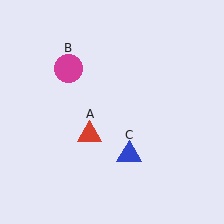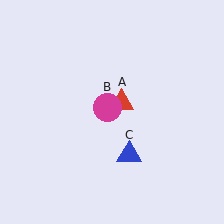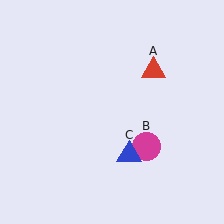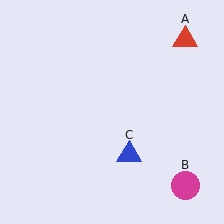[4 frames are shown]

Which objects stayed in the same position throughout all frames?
Blue triangle (object C) remained stationary.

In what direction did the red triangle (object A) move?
The red triangle (object A) moved up and to the right.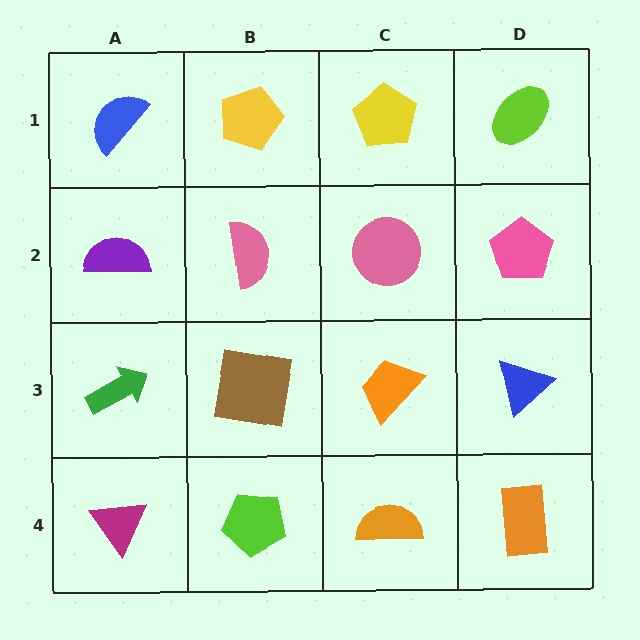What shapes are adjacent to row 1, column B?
A pink semicircle (row 2, column B), a blue semicircle (row 1, column A), a yellow pentagon (row 1, column C).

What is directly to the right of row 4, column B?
An orange semicircle.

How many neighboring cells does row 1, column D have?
2.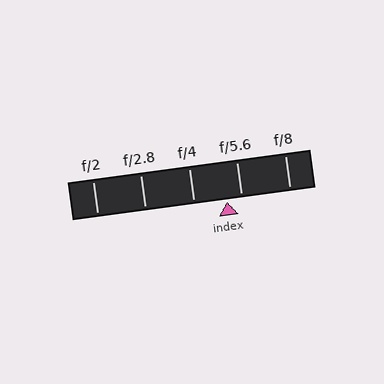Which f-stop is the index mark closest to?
The index mark is closest to f/5.6.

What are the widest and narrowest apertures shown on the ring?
The widest aperture shown is f/2 and the narrowest is f/8.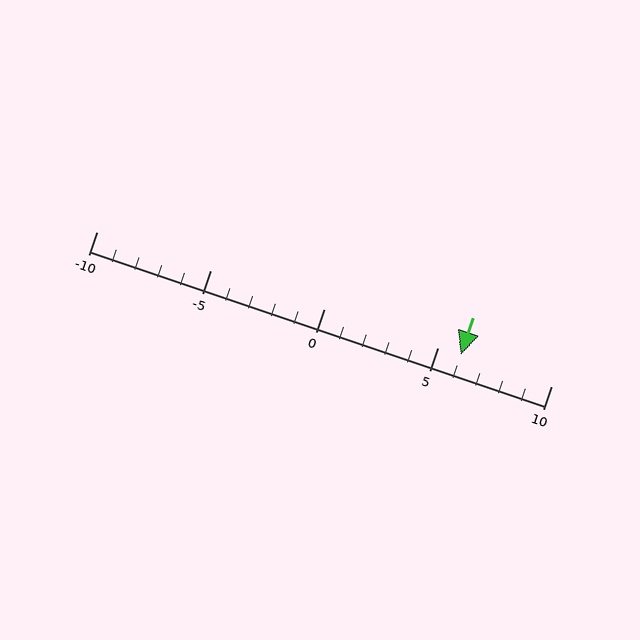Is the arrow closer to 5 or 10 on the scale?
The arrow is closer to 5.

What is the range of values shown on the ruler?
The ruler shows values from -10 to 10.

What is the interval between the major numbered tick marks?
The major tick marks are spaced 5 units apart.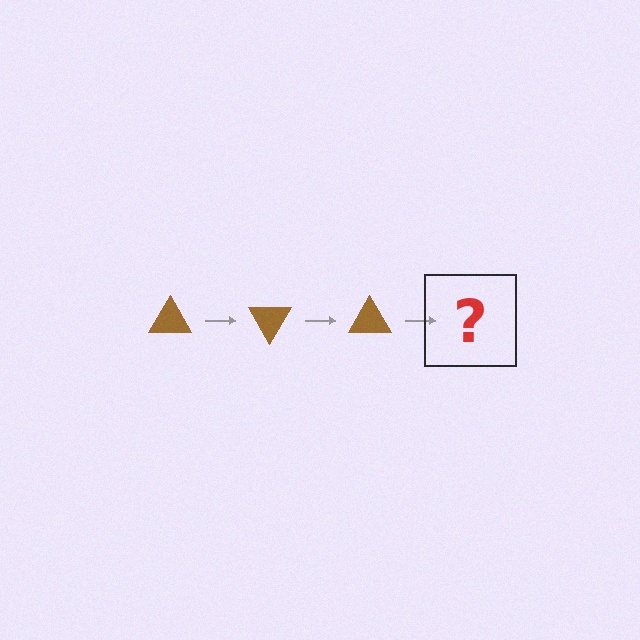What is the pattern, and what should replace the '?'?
The pattern is that the triangle rotates 60 degrees each step. The '?' should be a brown triangle rotated 180 degrees.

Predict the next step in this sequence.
The next step is a brown triangle rotated 180 degrees.